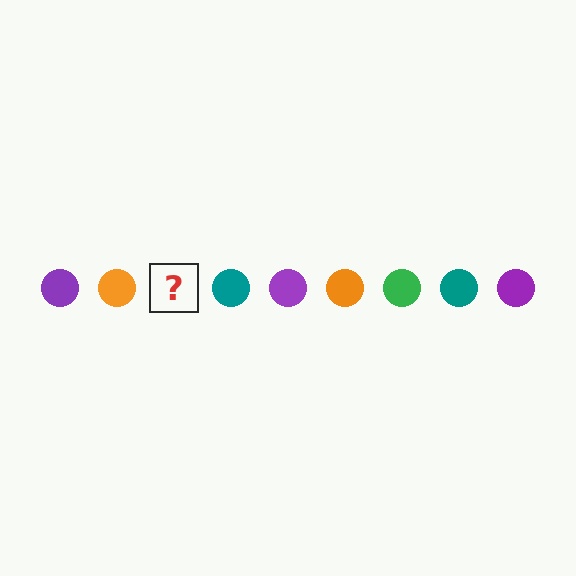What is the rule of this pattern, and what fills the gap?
The rule is that the pattern cycles through purple, orange, green, teal circles. The gap should be filled with a green circle.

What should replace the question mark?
The question mark should be replaced with a green circle.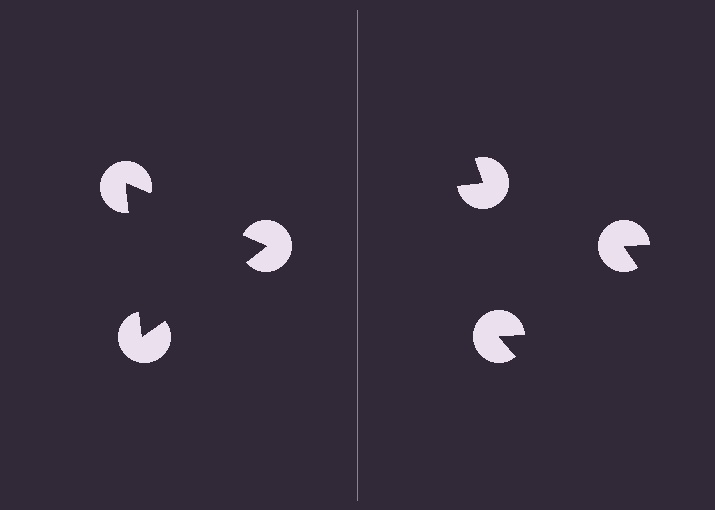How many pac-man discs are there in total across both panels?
6 — 3 on each side.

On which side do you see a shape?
An illusory triangle appears on the left side. On the right side the wedge cuts are rotated, so no coherent shape forms.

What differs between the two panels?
The pac-man discs are positioned identically on both sides; only the wedge orientations differ. On the left they align to a triangle; on the right they are misaligned.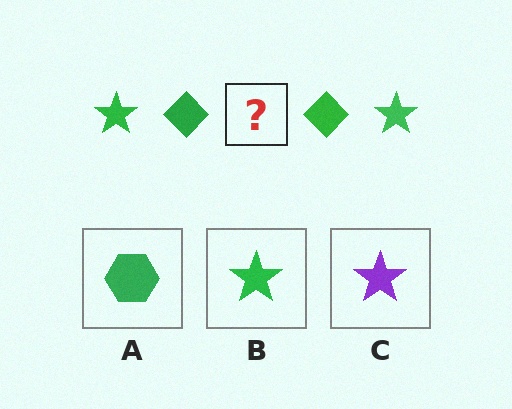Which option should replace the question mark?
Option B.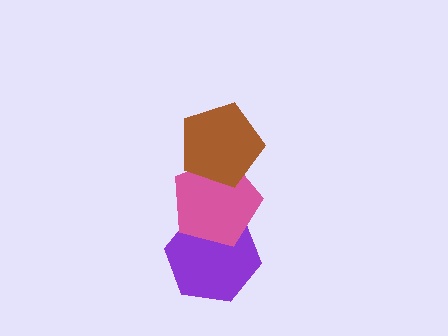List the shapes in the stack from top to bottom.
From top to bottom: the brown pentagon, the pink pentagon, the purple hexagon.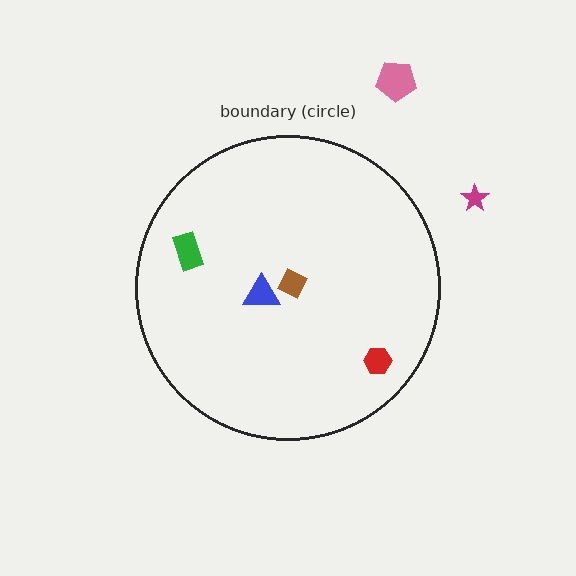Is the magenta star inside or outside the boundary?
Outside.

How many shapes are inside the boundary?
4 inside, 2 outside.